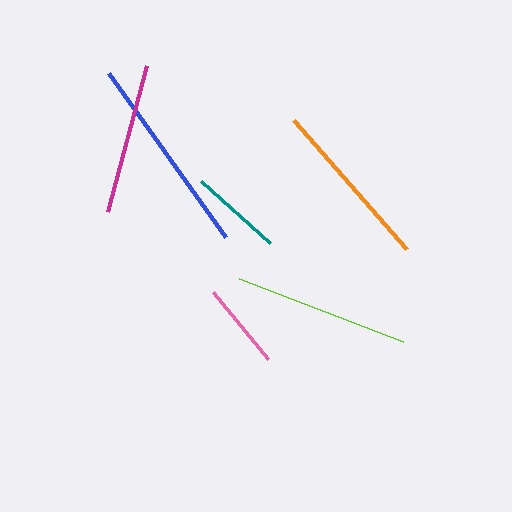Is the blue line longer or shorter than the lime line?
The blue line is longer than the lime line.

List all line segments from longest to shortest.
From longest to shortest: blue, lime, orange, magenta, teal, pink.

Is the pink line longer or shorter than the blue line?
The blue line is longer than the pink line.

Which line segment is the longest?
The blue line is the longest at approximately 202 pixels.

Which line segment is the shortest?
The pink line is the shortest at approximately 87 pixels.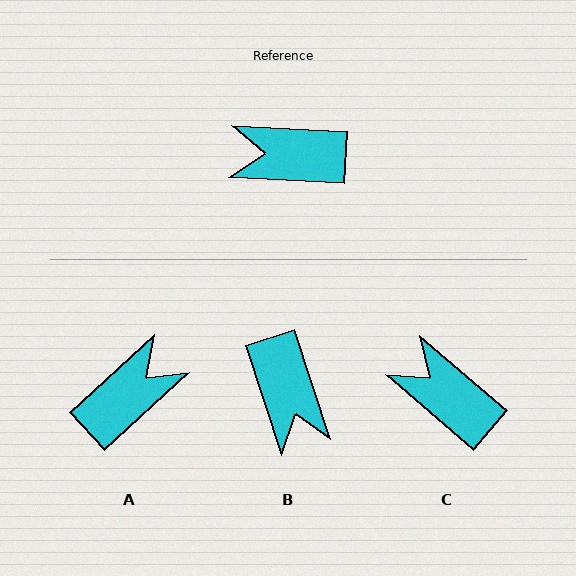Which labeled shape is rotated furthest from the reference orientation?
A, about 134 degrees away.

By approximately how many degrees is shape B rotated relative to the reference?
Approximately 111 degrees counter-clockwise.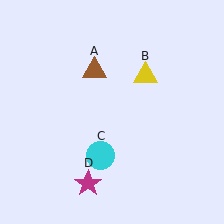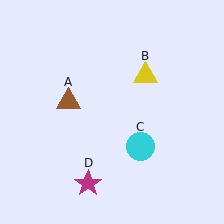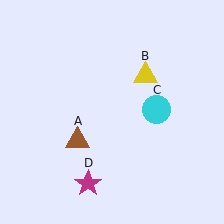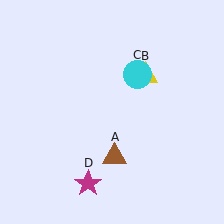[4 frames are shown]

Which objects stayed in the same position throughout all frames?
Yellow triangle (object B) and magenta star (object D) remained stationary.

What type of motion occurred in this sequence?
The brown triangle (object A), cyan circle (object C) rotated counterclockwise around the center of the scene.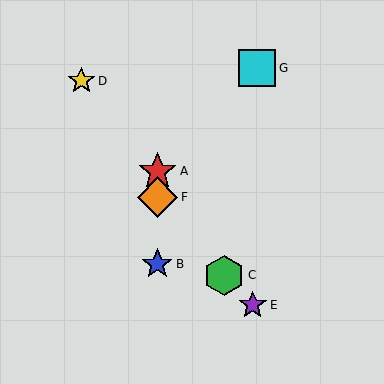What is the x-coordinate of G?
Object G is at x≈257.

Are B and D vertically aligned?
No, B is at x≈157 and D is at x≈81.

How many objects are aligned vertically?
3 objects (A, B, F) are aligned vertically.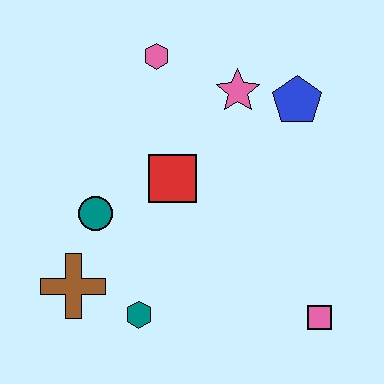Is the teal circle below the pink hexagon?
Yes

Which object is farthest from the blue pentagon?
The brown cross is farthest from the blue pentagon.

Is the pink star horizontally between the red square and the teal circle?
No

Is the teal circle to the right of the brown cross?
Yes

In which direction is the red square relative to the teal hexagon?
The red square is above the teal hexagon.